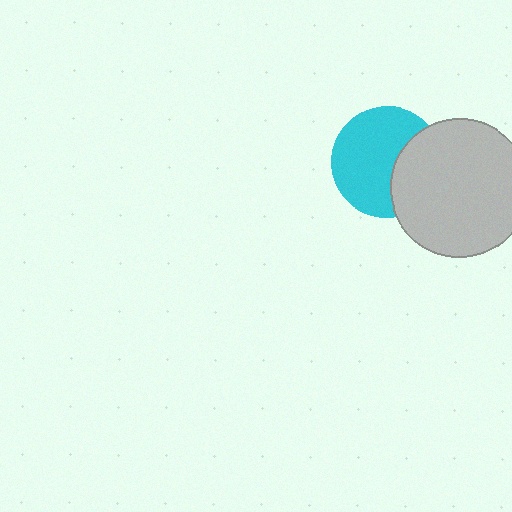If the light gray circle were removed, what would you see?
You would see the complete cyan circle.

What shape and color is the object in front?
The object in front is a light gray circle.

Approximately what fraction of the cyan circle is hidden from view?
Roughly 34% of the cyan circle is hidden behind the light gray circle.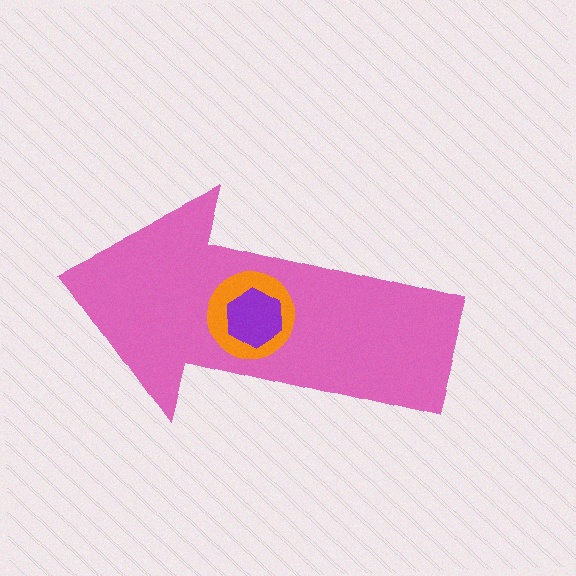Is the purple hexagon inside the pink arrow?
Yes.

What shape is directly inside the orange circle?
The purple hexagon.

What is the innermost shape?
The purple hexagon.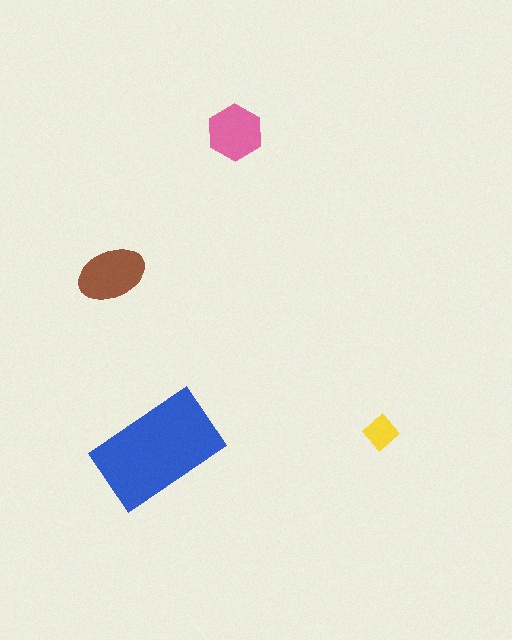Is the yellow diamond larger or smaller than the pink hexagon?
Smaller.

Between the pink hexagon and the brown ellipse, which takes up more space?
The brown ellipse.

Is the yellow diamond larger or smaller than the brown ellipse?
Smaller.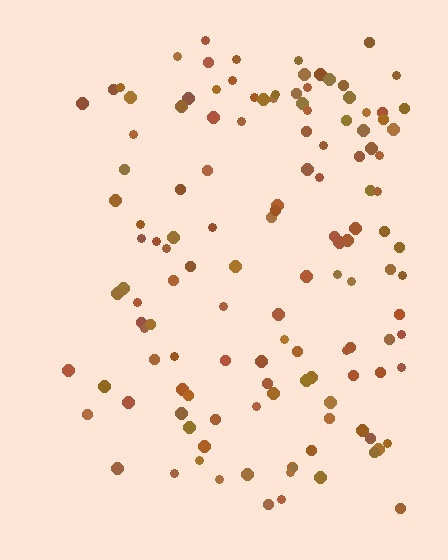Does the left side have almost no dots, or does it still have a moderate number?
Still a moderate number, just noticeably fewer than the right.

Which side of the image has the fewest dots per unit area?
The left.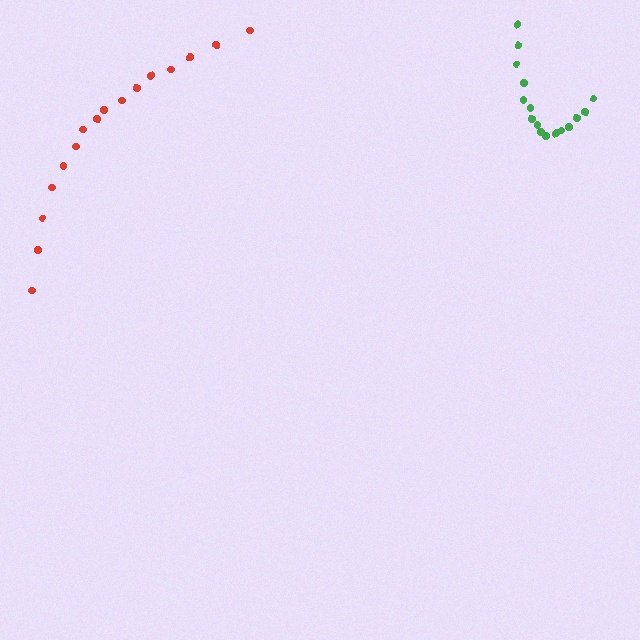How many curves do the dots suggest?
There are 2 distinct paths.